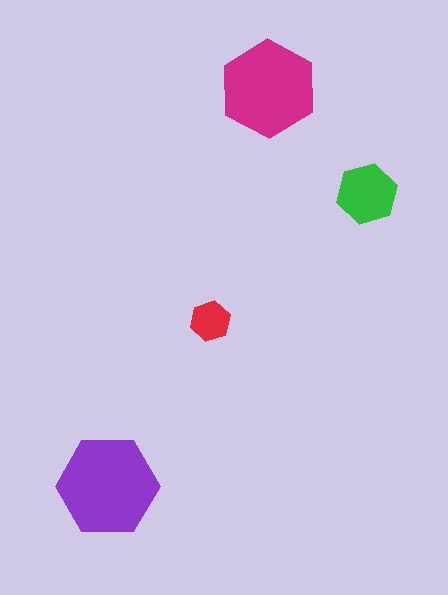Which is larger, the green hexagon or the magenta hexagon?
The magenta one.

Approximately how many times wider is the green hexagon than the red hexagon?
About 1.5 times wider.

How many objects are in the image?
There are 4 objects in the image.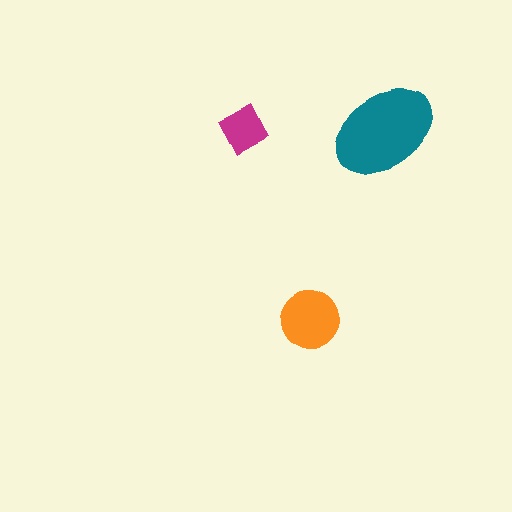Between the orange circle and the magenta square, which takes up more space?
The orange circle.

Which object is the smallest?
The magenta square.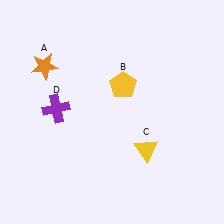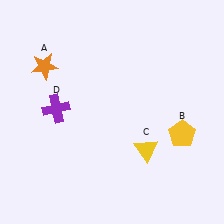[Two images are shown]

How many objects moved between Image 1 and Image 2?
1 object moved between the two images.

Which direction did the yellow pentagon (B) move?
The yellow pentagon (B) moved right.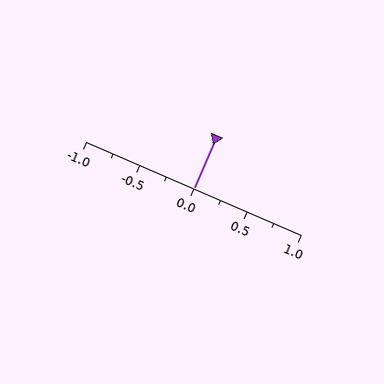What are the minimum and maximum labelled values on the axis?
The axis runs from -1.0 to 1.0.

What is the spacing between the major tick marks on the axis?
The major ticks are spaced 0.5 apart.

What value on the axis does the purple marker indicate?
The marker indicates approximately 0.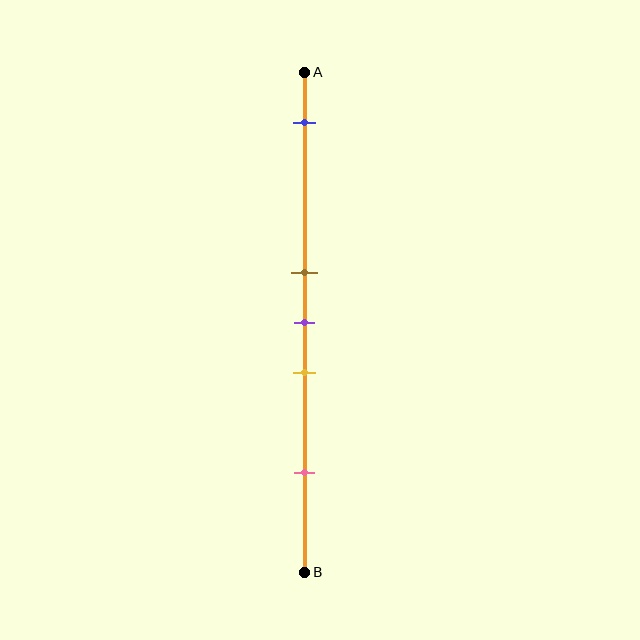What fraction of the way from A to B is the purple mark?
The purple mark is approximately 50% (0.5) of the way from A to B.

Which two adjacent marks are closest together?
The brown and purple marks are the closest adjacent pair.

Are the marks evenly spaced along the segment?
No, the marks are not evenly spaced.